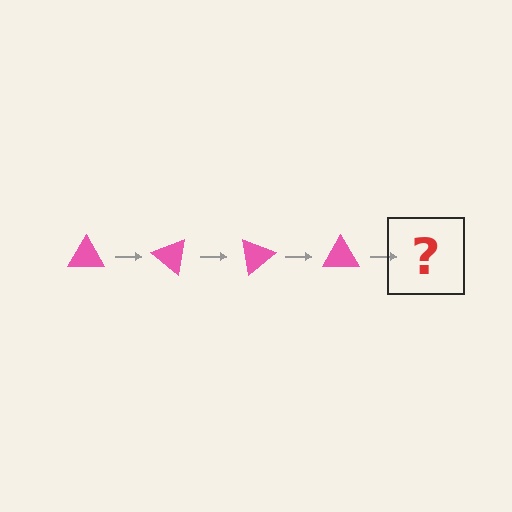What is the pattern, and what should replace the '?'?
The pattern is that the triangle rotates 40 degrees each step. The '?' should be a pink triangle rotated 160 degrees.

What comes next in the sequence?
The next element should be a pink triangle rotated 160 degrees.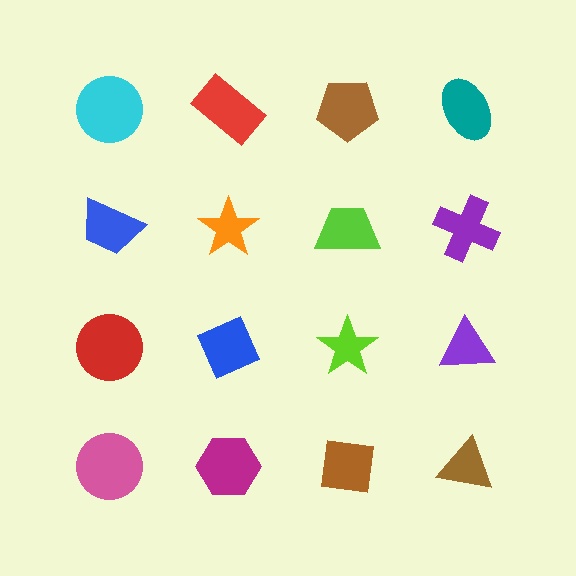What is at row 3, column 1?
A red circle.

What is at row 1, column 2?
A red rectangle.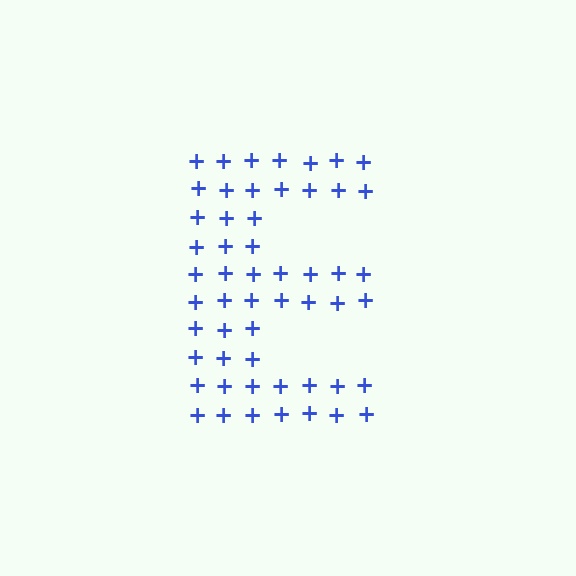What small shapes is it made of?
It is made of small plus signs.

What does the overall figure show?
The overall figure shows the letter E.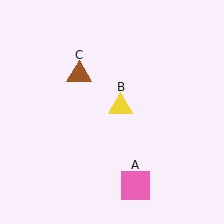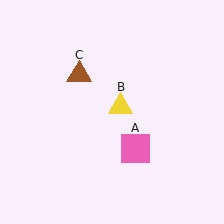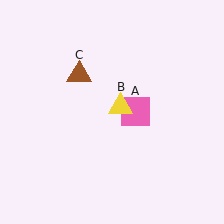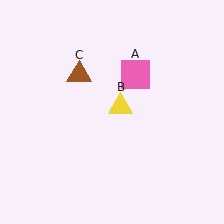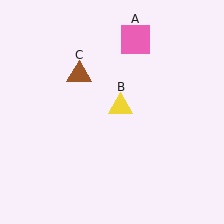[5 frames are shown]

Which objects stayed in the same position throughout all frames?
Yellow triangle (object B) and brown triangle (object C) remained stationary.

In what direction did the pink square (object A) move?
The pink square (object A) moved up.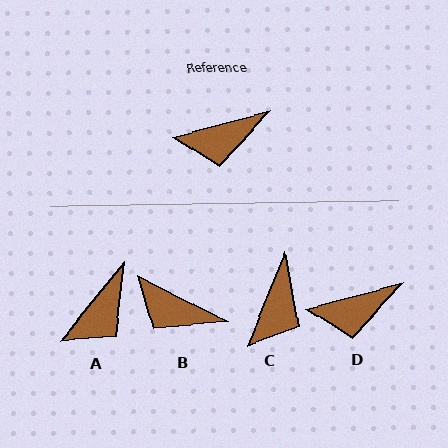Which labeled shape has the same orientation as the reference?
D.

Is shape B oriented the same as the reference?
No, it is off by about 42 degrees.